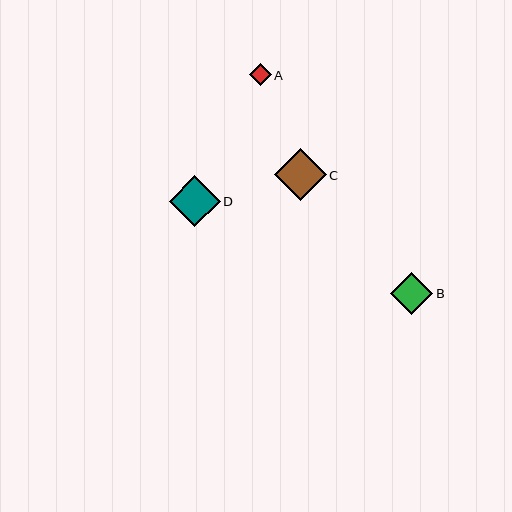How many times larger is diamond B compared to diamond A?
Diamond B is approximately 1.9 times the size of diamond A.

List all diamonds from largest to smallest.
From largest to smallest: C, D, B, A.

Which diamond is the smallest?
Diamond A is the smallest with a size of approximately 22 pixels.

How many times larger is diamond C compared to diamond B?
Diamond C is approximately 1.2 times the size of diamond B.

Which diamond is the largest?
Diamond C is the largest with a size of approximately 52 pixels.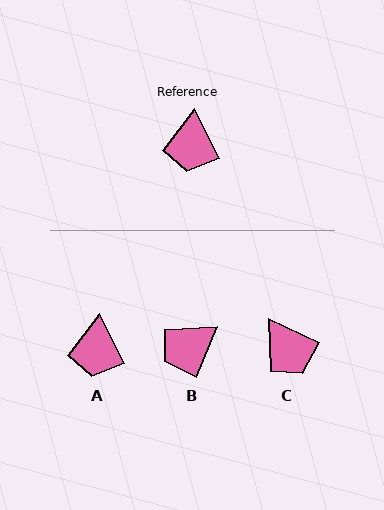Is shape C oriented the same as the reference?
No, it is off by about 39 degrees.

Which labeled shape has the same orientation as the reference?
A.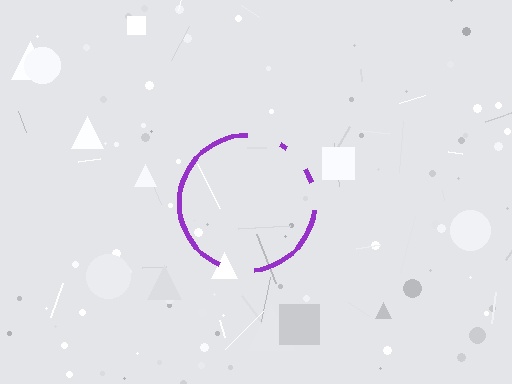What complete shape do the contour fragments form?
The contour fragments form a circle.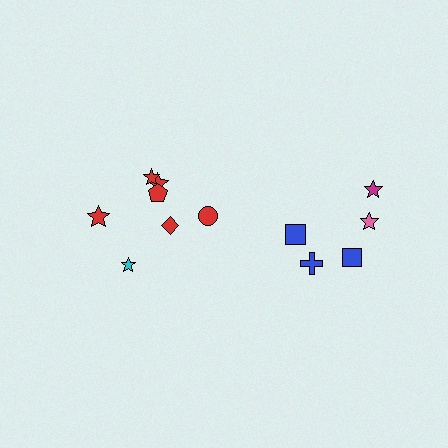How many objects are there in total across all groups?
There are 12 objects.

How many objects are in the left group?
There are 7 objects.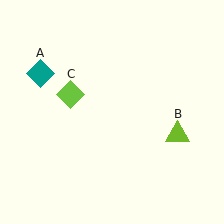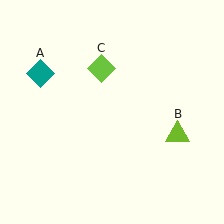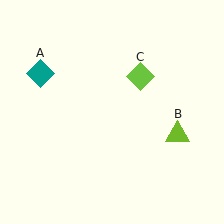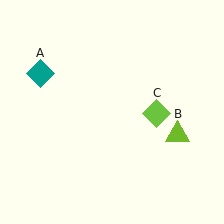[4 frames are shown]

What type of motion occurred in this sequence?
The lime diamond (object C) rotated clockwise around the center of the scene.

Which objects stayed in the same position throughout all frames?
Teal diamond (object A) and lime triangle (object B) remained stationary.